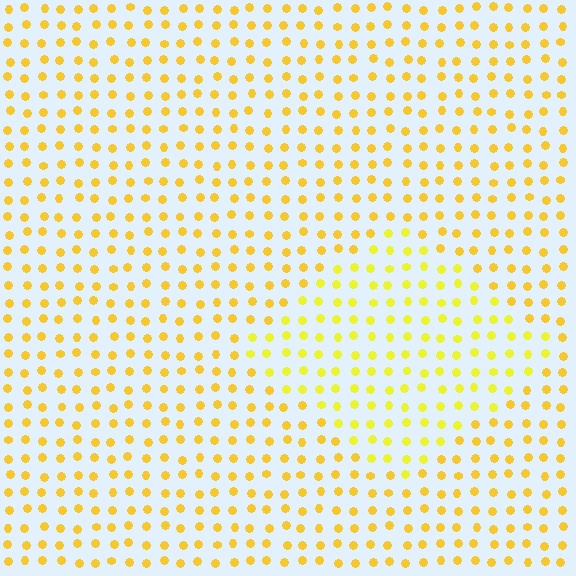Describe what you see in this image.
The image is filled with small yellow elements in a uniform arrangement. A diamond-shaped region is visible where the elements are tinted to a slightly different hue, forming a subtle color boundary.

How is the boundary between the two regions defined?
The boundary is defined purely by a slight shift in hue (about 17 degrees). Spacing, size, and orientation are identical on both sides.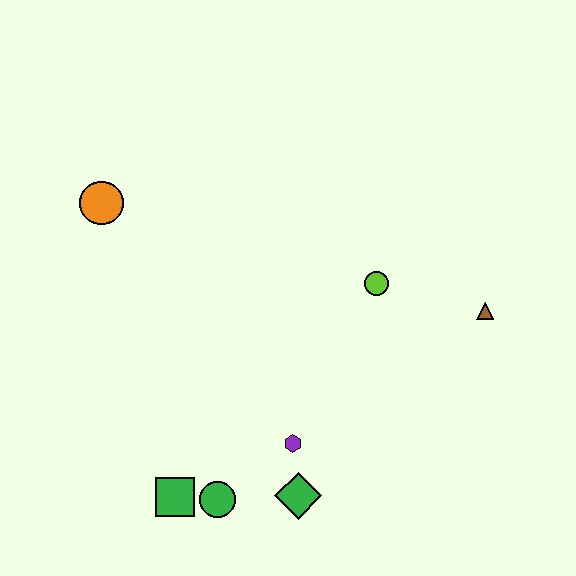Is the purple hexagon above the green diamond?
Yes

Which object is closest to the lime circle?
The brown triangle is closest to the lime circle.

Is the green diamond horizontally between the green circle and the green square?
No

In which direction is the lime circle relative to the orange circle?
The lime circle is to the right of the orange circle.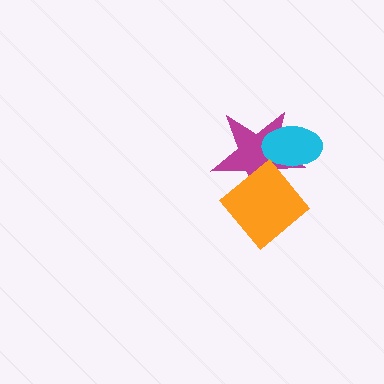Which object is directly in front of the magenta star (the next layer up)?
The cyan ellipse is directly in front of the magenta star.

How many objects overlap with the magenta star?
2 objects overlap with the magenta star.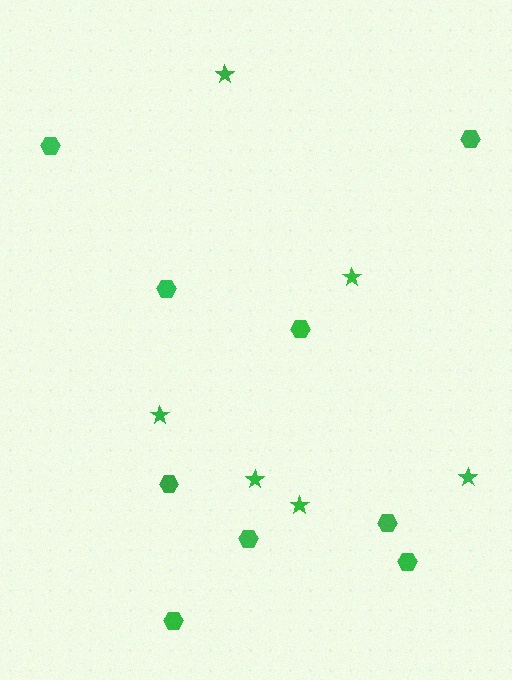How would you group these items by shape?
There are 2 groups: one group of stars (6) and one group of hexagons (9).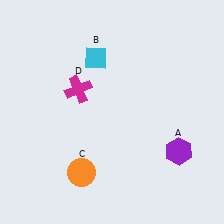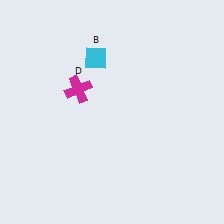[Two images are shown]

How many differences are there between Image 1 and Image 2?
There are 2 differences between the two images.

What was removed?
The orange circle (C), the purple hexagon (A) were removed in Image 2.